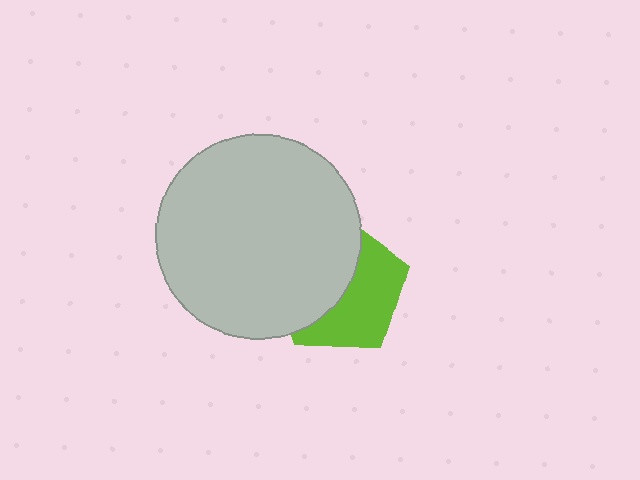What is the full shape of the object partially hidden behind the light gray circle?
The partially hidden object is a lime pentagon.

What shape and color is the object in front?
The object in front is a light gray circle.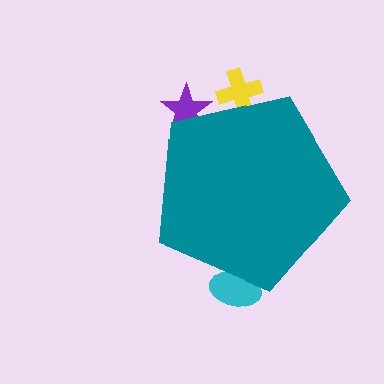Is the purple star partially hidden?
Yes, the purple star is partially hidden behind the teal pentagon.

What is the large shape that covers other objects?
A teal pentagon.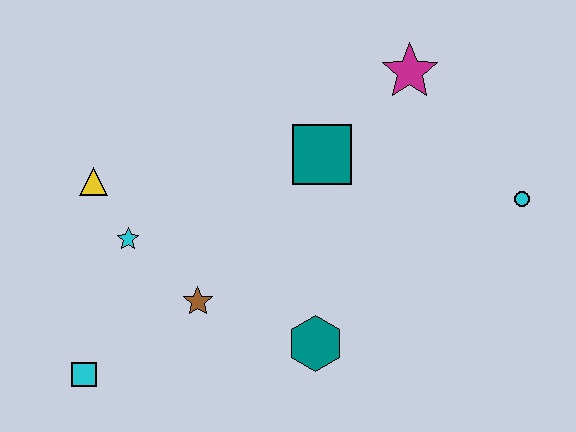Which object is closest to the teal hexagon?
The brown star is closest to the teal hexagon.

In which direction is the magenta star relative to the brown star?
The magenta star is above the brown star.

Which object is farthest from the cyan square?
The cyan circle is farthest from the cyan square.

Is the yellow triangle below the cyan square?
No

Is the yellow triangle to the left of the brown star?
Yes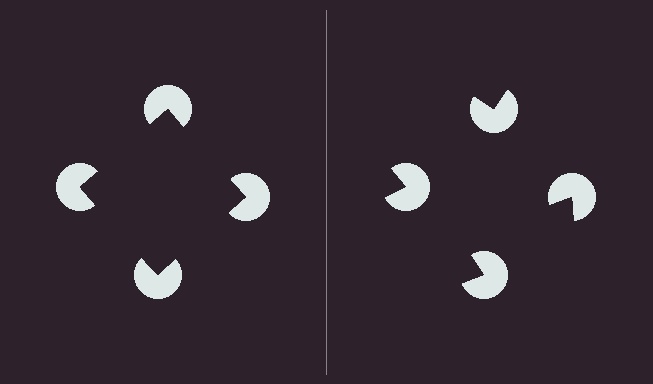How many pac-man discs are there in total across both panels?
8 — 4 on each side.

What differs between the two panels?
The pac-man discs are positioned identically on both sides; only the wedge orientations differ. On the left they align to a square; on the right they are misaligned.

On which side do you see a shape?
An illusory square appears on the left side. On the right side the wedge cuts are rotated, so no coherent shape forms.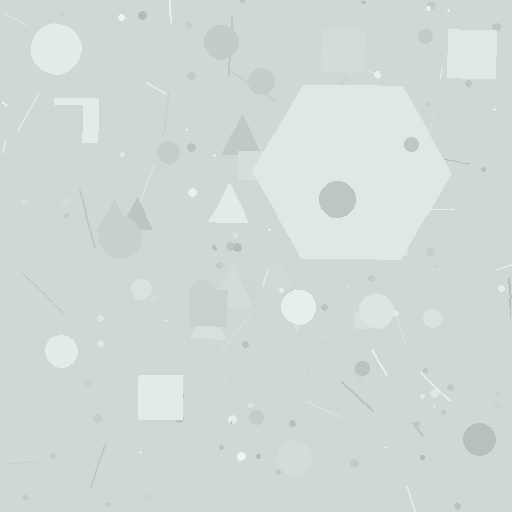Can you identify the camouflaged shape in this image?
The camouflaged shape is a hexagon.